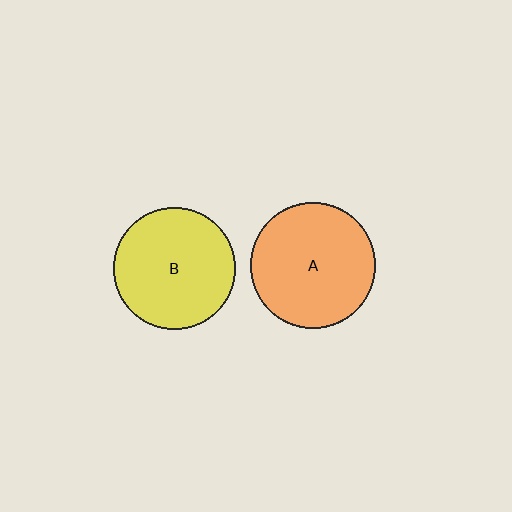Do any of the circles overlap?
No, none of the circles overlap.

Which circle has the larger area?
Circle A (orange).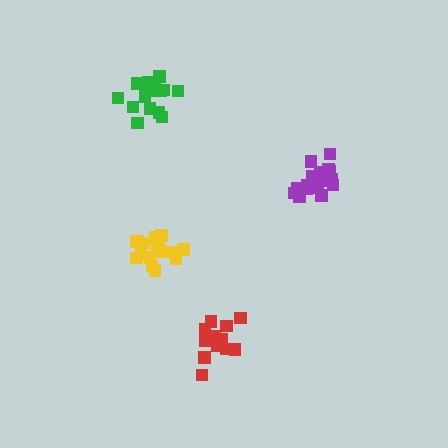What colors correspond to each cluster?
The clusters are colored: yellow, red, purple, green.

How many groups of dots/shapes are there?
There are 4 groups.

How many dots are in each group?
Group 1: 16 dots, Group 2: 14 dots, Group 3: 17 dots, Group 4: 17 dots (64 total).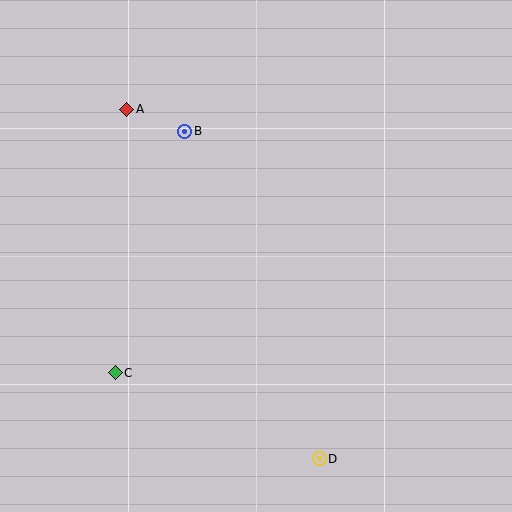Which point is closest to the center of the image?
Point B at (185, 131) is closest to the center.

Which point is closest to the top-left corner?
Point A is closest to the top-left corner.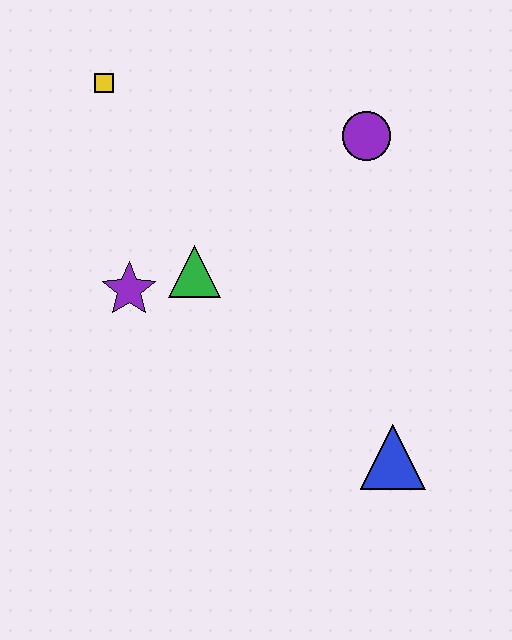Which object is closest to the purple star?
The green triangle is closest to the purple star.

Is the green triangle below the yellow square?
Yes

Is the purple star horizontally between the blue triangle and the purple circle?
No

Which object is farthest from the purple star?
The blue triangle is farthest from the purple star.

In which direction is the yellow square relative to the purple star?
The yellow square is above the purple star.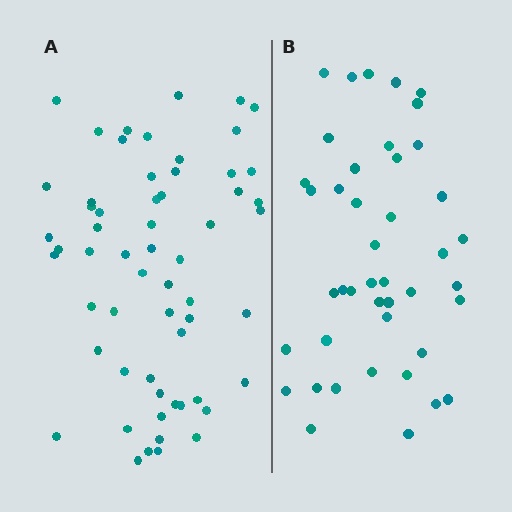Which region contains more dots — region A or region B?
Region A (the left region) has more dots.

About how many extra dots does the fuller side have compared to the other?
Region A has approximately 15 more dots than region B.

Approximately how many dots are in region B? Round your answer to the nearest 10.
About 40 dots. (The exact count is 43, which rounds to 40.)